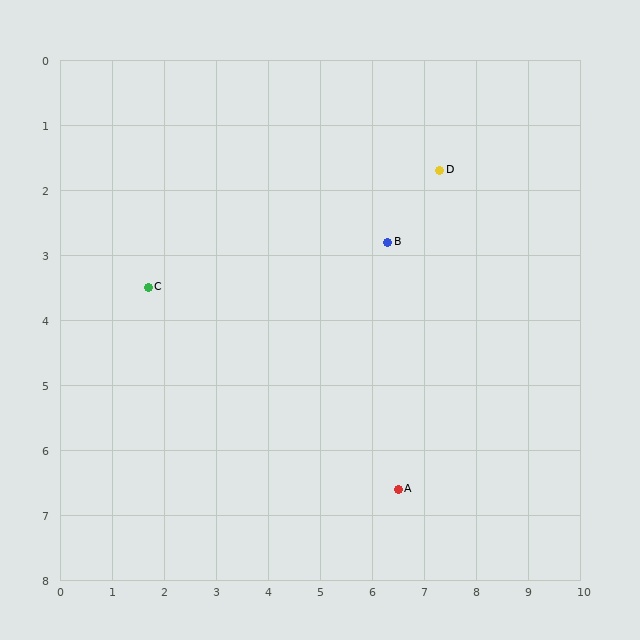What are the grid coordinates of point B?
Point B is at approximately (6.3, 2.8).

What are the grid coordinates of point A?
Point A is at approximately (6.5, 6.6).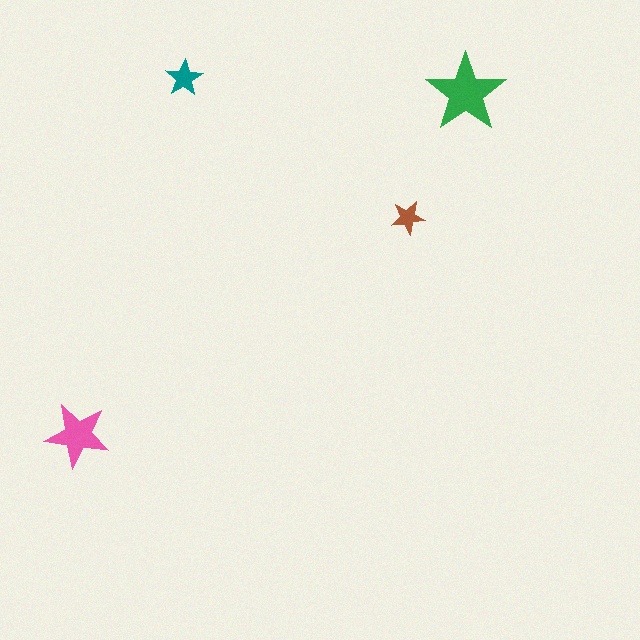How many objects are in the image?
There are 4 objects in the image.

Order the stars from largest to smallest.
the green one, the pink one, the teal one, the brown one.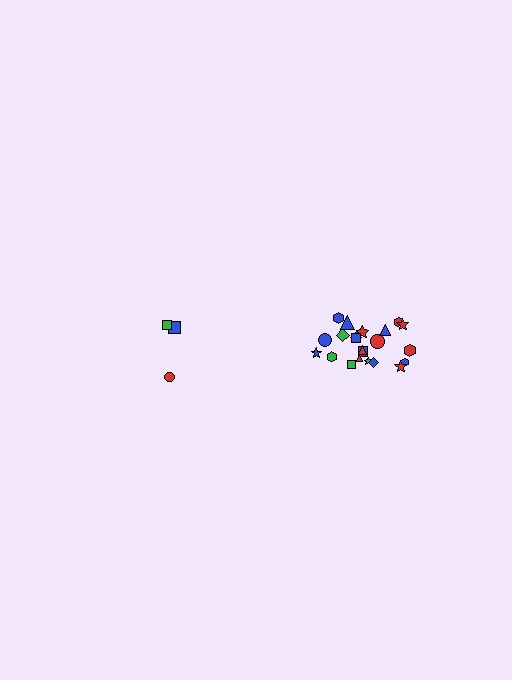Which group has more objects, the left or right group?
The right group.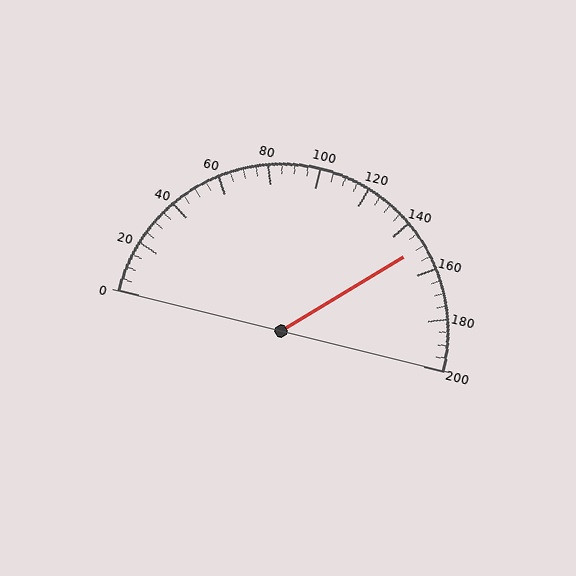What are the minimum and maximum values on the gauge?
The gauge ranges from 0 to 200.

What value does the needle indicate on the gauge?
The needle indicates approximately 150.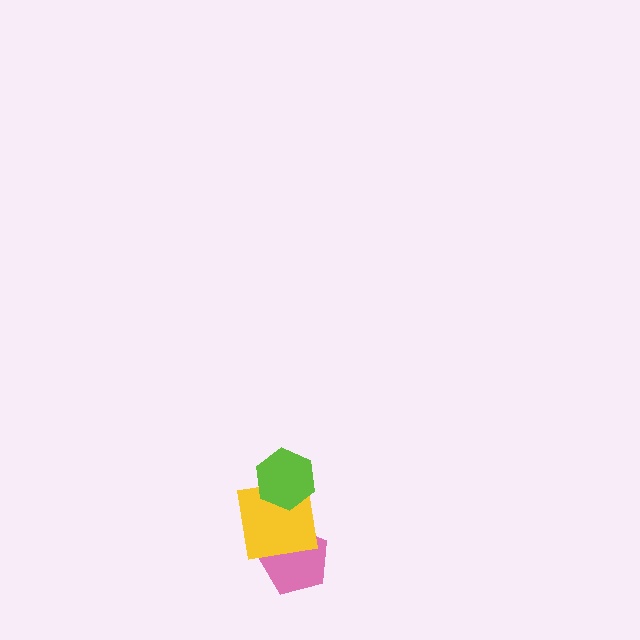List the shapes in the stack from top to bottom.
From top to bottom: the lime hexagon, the yellow square, the pink pentagon.